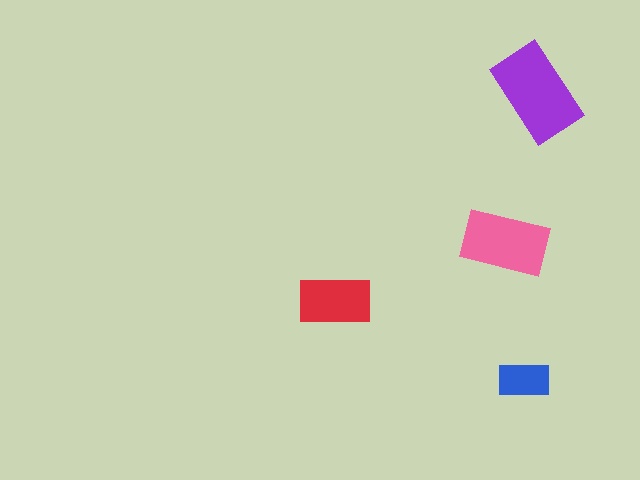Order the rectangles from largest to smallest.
the purple one, the pink one, the red one, the blue one.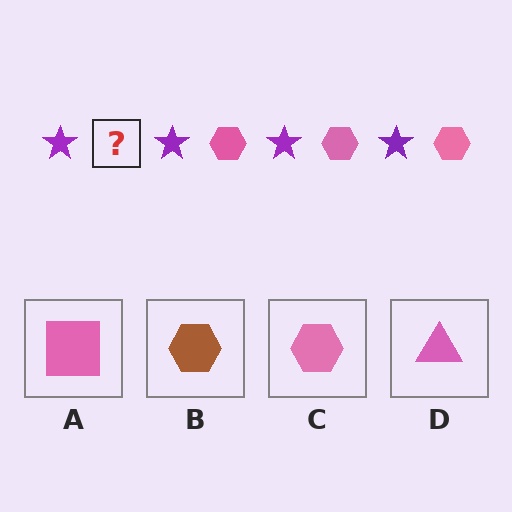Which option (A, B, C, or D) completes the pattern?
C.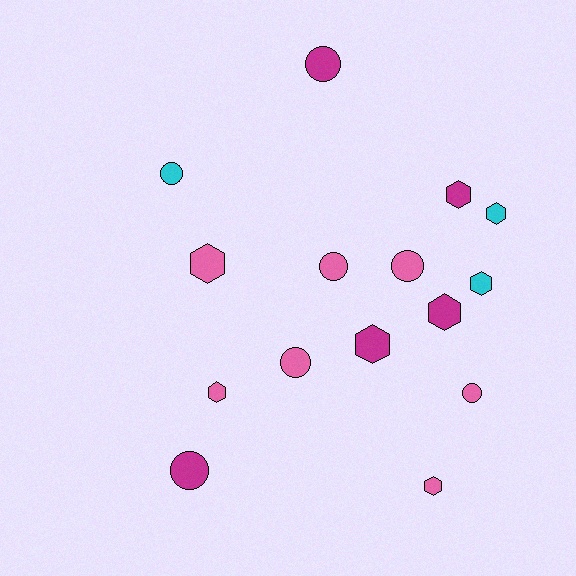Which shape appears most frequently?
Hexagon, with 8 objects.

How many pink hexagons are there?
There are 3 pink hexagons.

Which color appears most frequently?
Pink, with 7 objects.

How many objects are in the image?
There are 15 objects.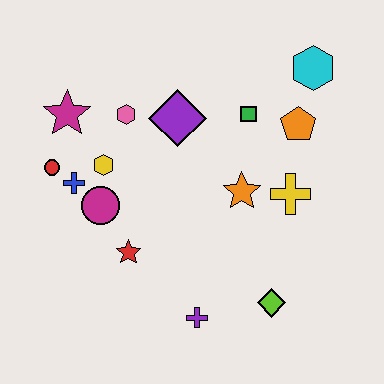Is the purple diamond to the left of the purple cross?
Yes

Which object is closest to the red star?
The magenta circle is closest to the red star.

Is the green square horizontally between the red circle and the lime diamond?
Yes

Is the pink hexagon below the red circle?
No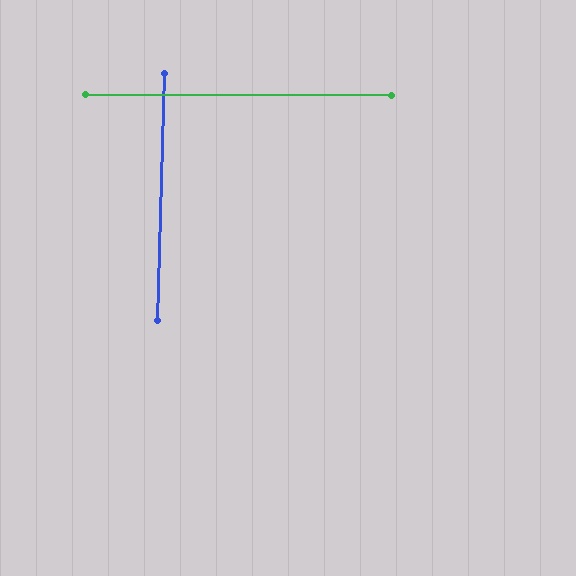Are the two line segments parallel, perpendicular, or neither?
Perpendicular — they meet at approximately 88°.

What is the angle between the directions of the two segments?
Approximately 88 degrees.